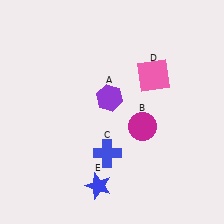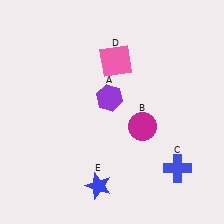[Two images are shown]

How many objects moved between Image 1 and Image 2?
2 objects moved between the two images.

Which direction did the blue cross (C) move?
The blue cross (C) moved right.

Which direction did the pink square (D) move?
The pink square (D) moved left.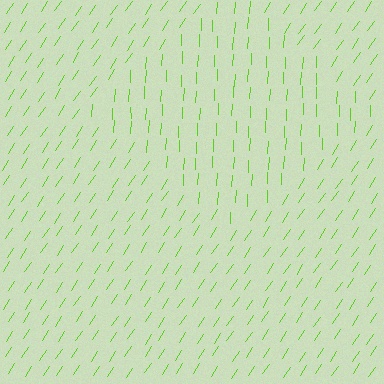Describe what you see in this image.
The image is filled with small lime line segments. A diamond region in the image has lines oriented differently from the surrounding lines, creating a visible texture boundary.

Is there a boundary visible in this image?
Yes, there is a texture boundary formed by a change in line orientation.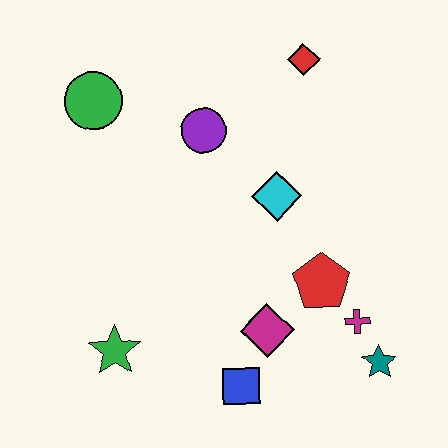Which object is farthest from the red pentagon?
The green circle is farthest from the red pentagon.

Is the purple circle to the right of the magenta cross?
No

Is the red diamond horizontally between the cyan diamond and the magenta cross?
Yes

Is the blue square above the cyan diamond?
No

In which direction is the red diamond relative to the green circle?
The red diamond is to the right of the green circle.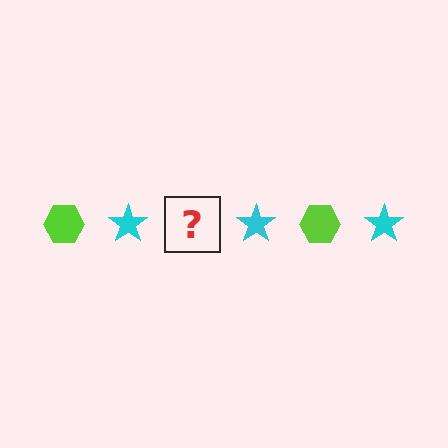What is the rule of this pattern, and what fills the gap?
The rule is that the pattern alternates between lime hexagon and cyan star. The gap should be filled with a lime hexagon.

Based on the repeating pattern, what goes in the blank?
The blank should be a lime hexagon.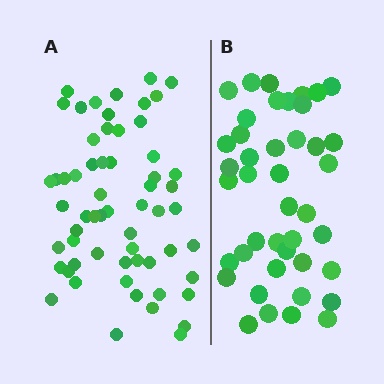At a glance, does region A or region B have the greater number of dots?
Region A (the left region) has more dots.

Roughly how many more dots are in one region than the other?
Region A has approximately 20 more dots than region B.